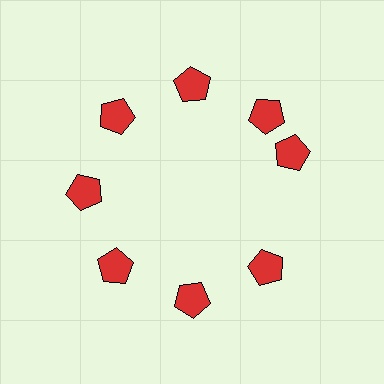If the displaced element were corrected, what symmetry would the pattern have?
It would have 8-fold rotational symmetry — the pattern would map onto itself every 45 degrees.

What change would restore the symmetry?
The symmetry would be restored by rotating it back into even spacing with its neighbors so that all 8 pentagons sit at equal angles and equal distance from the center.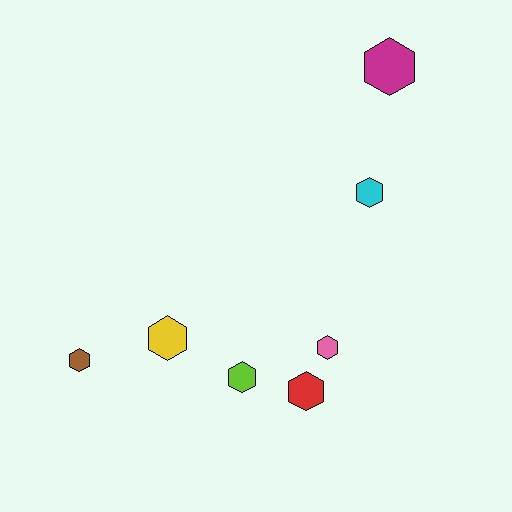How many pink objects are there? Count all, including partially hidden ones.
There is 1 pink object.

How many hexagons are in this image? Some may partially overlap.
There are 7 hexagons.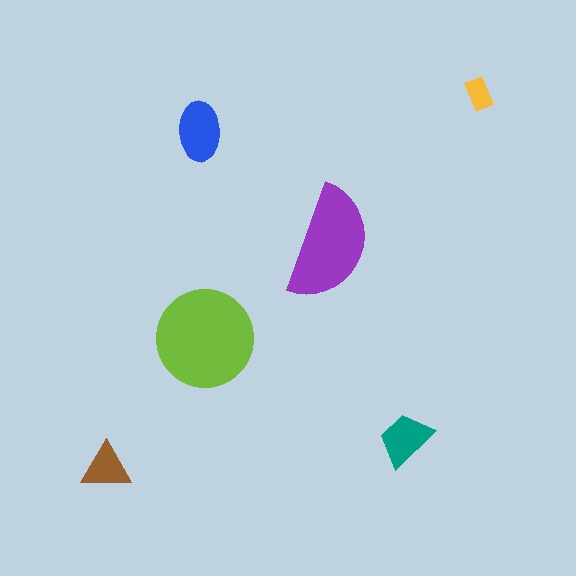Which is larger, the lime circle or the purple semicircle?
The lime circle.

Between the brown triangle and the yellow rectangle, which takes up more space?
The brown triangle.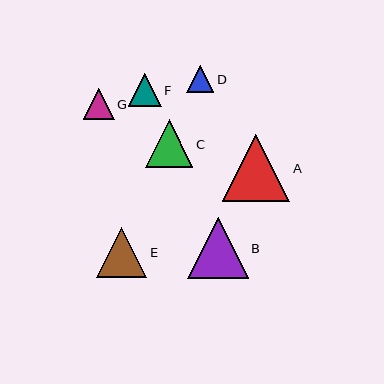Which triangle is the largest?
Triangle A is the largest with a size of approximately 67 pixels.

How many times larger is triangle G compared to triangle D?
Triangle G is approximately 1.1 times the size of triangle D.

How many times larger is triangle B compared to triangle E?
Triangle B is approximately 1.2 times the size of triangle E.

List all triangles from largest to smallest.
From largest to smallest: A, B, E, C, F, G, D.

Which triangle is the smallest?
Triangle D is the smallest with a size of approximately 27 pixels.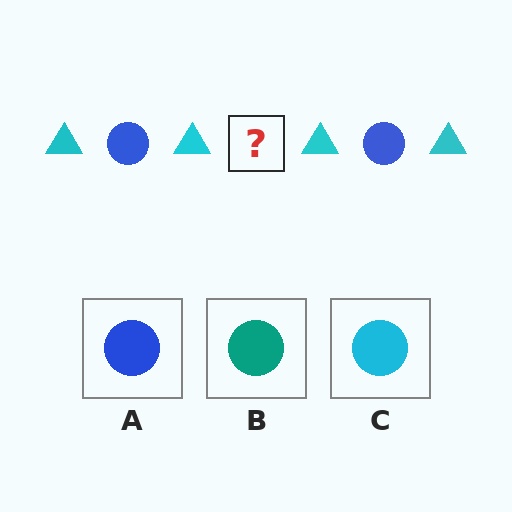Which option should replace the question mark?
Option A.